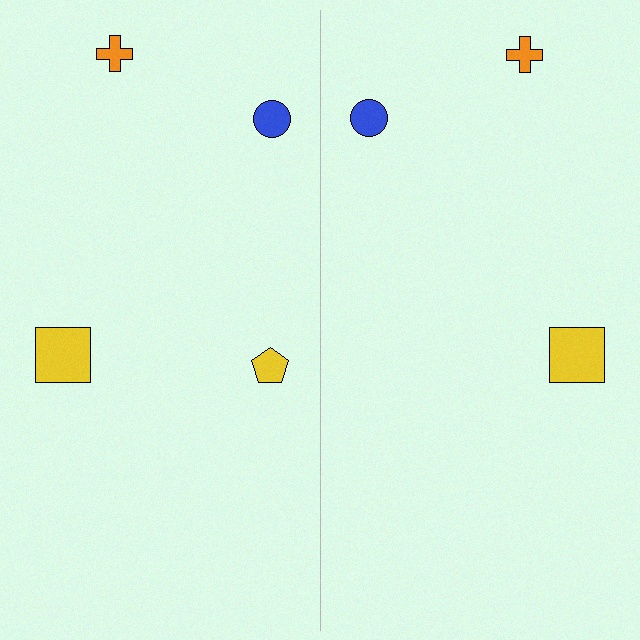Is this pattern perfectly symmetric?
No, the pattern is not perfectly symmetric. A yellow pentagon is missing from the right side.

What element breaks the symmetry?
A yellow pentagon is missing from the right side.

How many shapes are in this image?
There are 7 shapes in this image.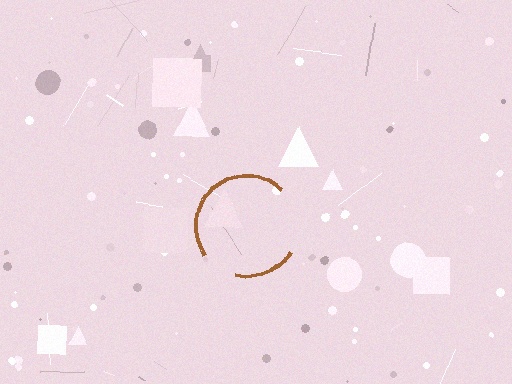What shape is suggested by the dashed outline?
The dashed outline suggests a circle.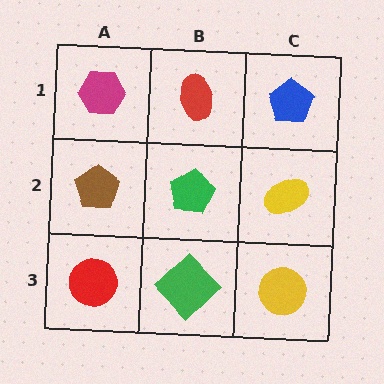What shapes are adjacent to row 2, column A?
A magenta hexagon (row 1, column A), a red circle (row 3, column A), a green pentagon (row 2, column B).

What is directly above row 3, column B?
A green pentagon.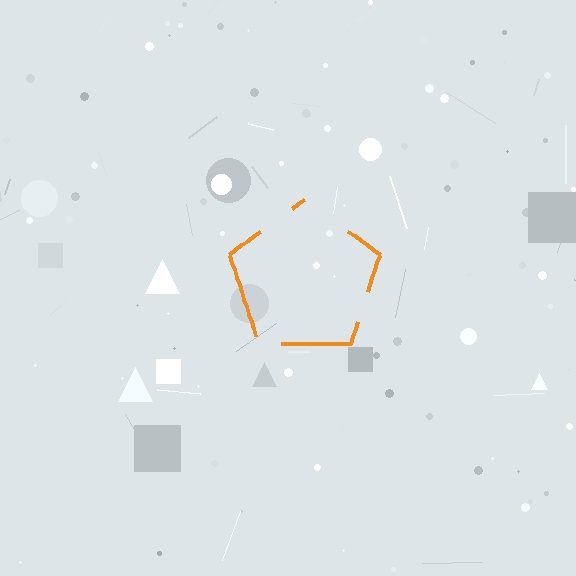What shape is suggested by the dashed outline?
The dashed outline suggests a pentagon.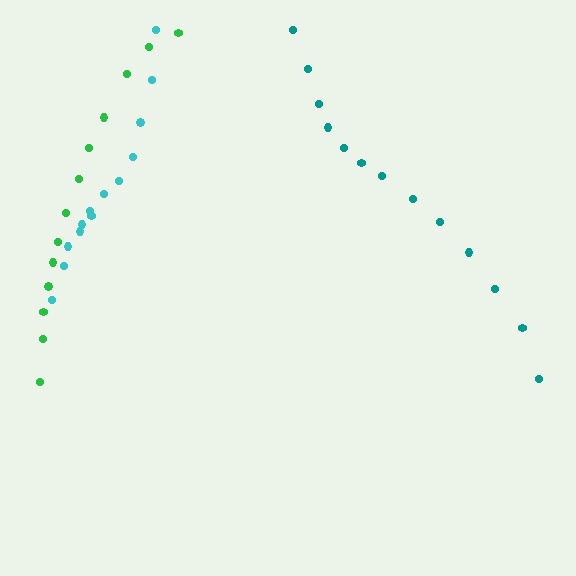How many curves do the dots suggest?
There are 3 distinct paths.